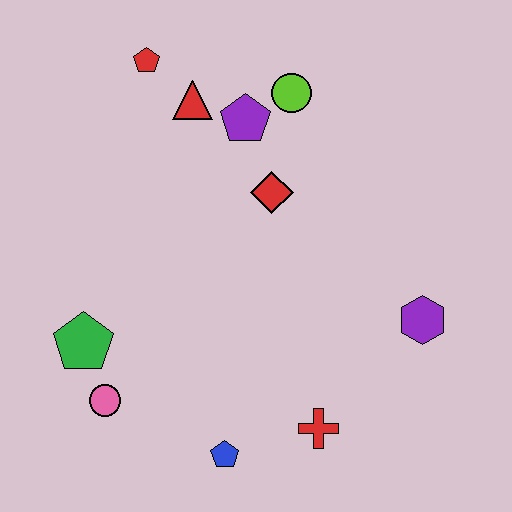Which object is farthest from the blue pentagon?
The red pentagon is farthest from the blue pentagon.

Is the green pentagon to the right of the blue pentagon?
No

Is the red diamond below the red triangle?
Yes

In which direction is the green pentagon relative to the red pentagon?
The green pentagon is below the red pentagon.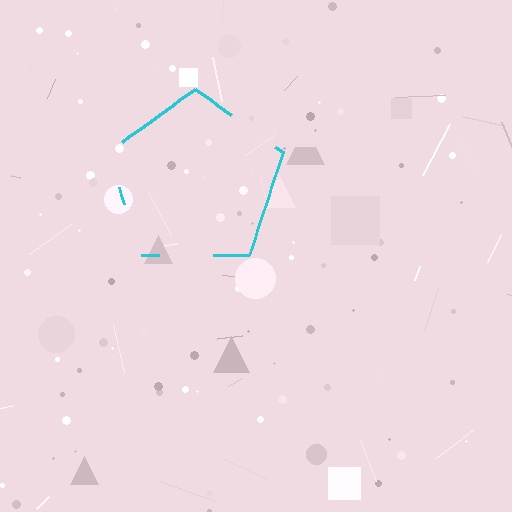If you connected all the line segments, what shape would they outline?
They would outline a pentagon.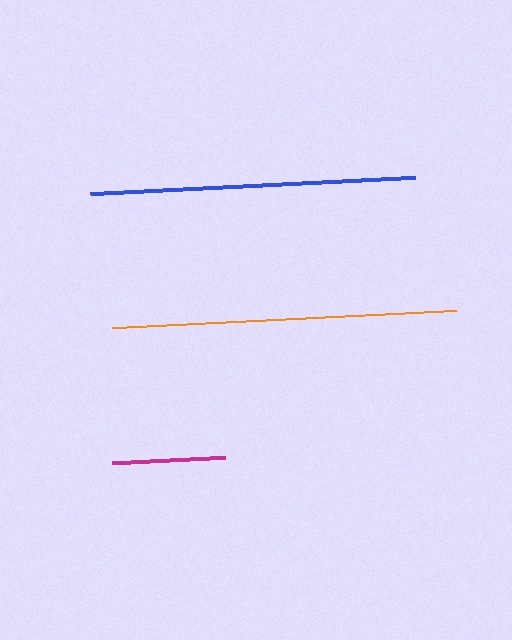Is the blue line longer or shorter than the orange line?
The orange line is longer than the blue line.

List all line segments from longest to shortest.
From longest to shortest: orange, blue, magenta.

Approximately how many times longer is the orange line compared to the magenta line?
The orange line is approximately 3.0 times the length of the magenta line.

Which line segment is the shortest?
The magenta line is the shortest at approximately 113 pixels.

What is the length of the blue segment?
The blue segment is approximately 325 pixels long.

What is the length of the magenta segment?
The magenta segment is approximately 113 pixels long.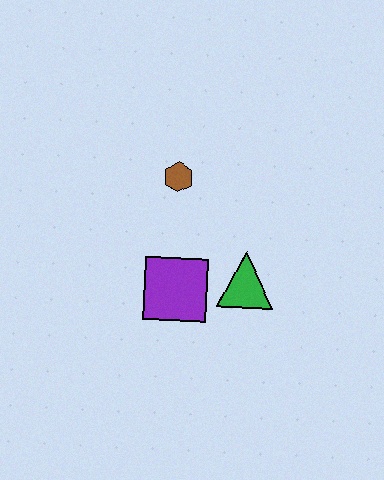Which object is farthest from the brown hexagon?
The green triangle is farthest from the brown hexagon.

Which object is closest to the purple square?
The green triangle is closest to the purple square.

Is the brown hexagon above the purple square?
Yes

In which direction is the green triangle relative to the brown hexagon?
The green triangle is below the brown hexagon.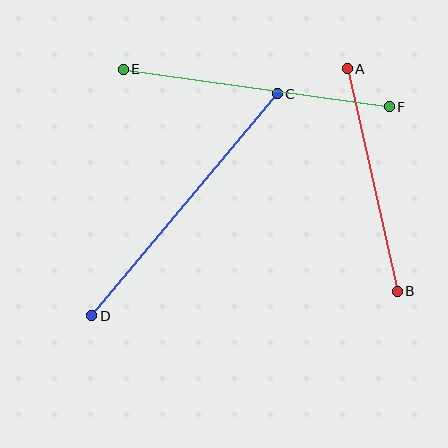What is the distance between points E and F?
The distance is approximately 269 pixels.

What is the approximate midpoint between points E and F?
The midpoint is at approximately (256, 88) pixels.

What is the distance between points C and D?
The distance is approximately 290 pixels.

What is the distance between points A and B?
The distance is approximately 229 pixels.